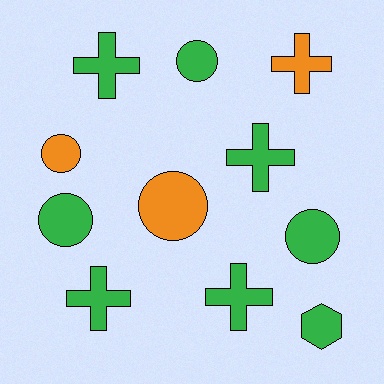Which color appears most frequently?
Green, with 8 objects.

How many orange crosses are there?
There is 1 orange cross.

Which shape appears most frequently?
Cross, with 5 objects.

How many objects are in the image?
There are 11 objects.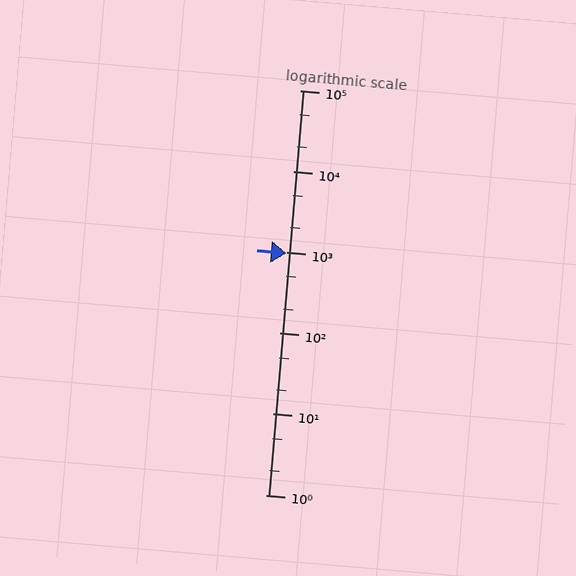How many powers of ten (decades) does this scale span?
The scale spans 5 decades, from 1 to 100000.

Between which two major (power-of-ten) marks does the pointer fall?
The pointer is between 100 and 1000.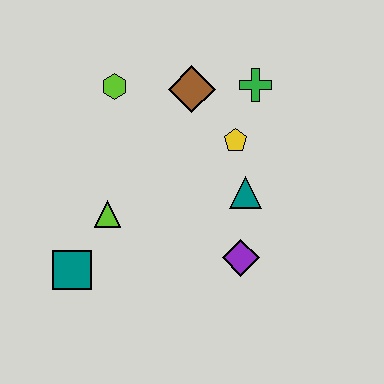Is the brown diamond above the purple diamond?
Yes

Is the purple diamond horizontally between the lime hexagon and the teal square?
No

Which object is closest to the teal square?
The lime triangle is closest to the teal square.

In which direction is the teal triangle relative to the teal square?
The teal triangle is to the right of the teal square.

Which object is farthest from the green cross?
The teal square is farthest from the green cross.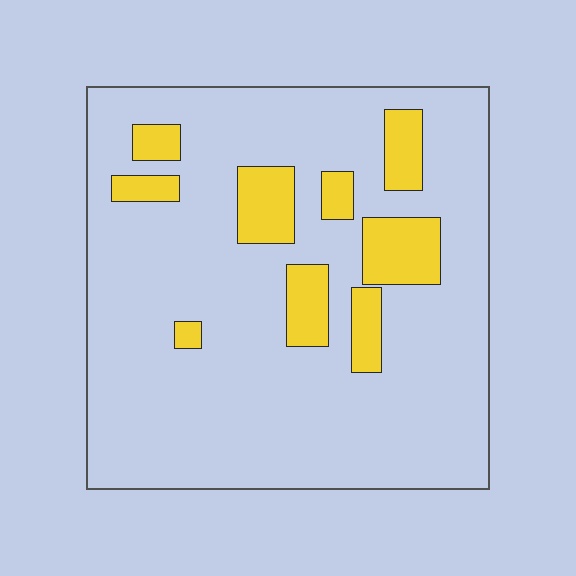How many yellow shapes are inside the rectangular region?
9.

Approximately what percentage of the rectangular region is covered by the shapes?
Approximately 15%.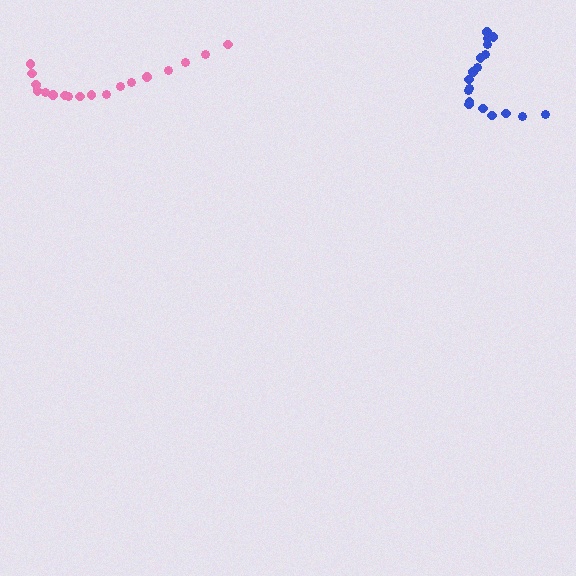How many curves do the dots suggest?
There are 2 distinct paths.